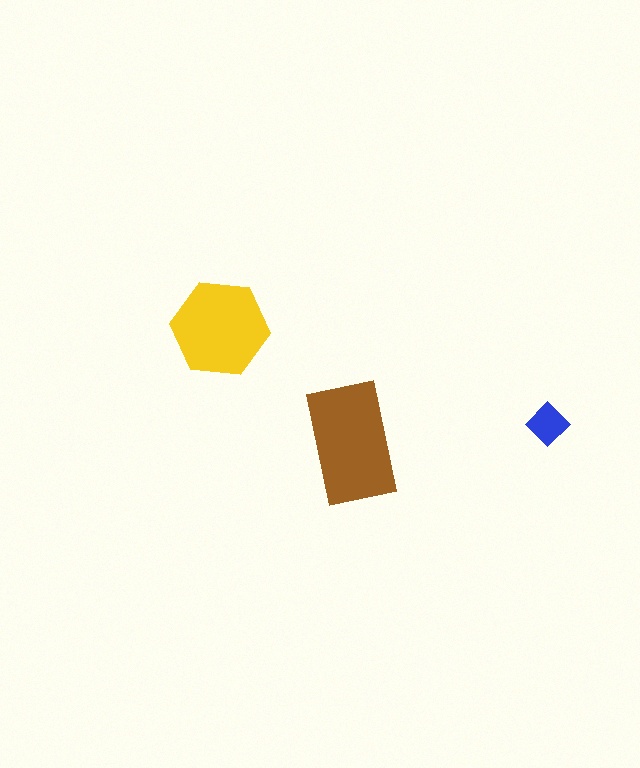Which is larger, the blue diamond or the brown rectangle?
The brown rectangle.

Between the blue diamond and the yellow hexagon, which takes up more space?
The yellow hexagon.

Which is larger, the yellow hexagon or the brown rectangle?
The brown rectangle.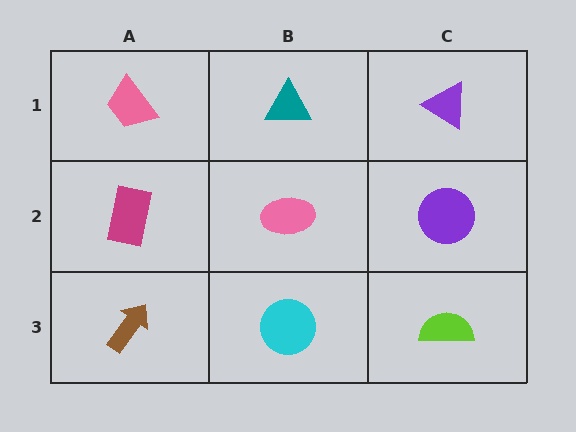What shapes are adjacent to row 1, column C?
A purple circle (row 2, column C), a teal triangle (row 1, column B).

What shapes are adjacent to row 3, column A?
A magenta rectangle (row 2, column A), a cyan circle (row 3, column B).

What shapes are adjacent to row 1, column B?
A pink ellipse (row 2, column B), a pink trapezoid (row 1, column A), a purple triangle (row 1, column C).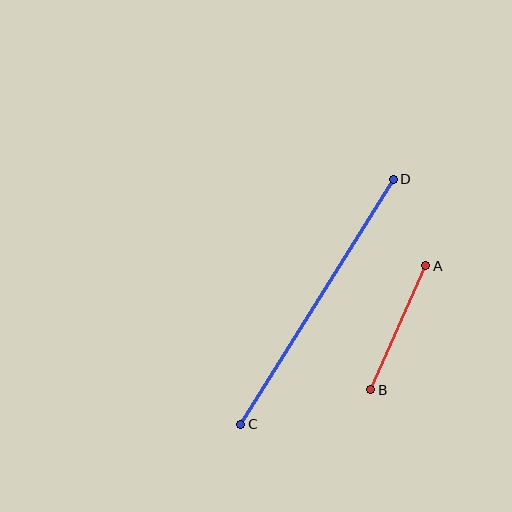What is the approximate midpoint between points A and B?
The midpoint is at approximately (398, 328) pixels.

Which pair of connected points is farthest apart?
Points C and D are farthest apart.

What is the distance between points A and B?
The distance is approximately 136 pixels.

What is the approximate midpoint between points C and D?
The midpoint is at approximately (317, 302) pixels.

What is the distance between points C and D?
The distance is approximately 289 pixels.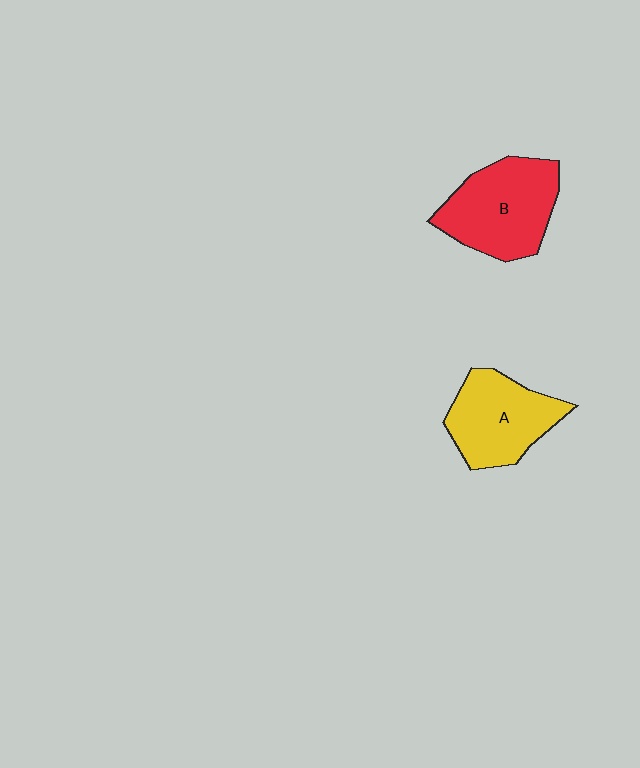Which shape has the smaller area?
Shape A (yellow).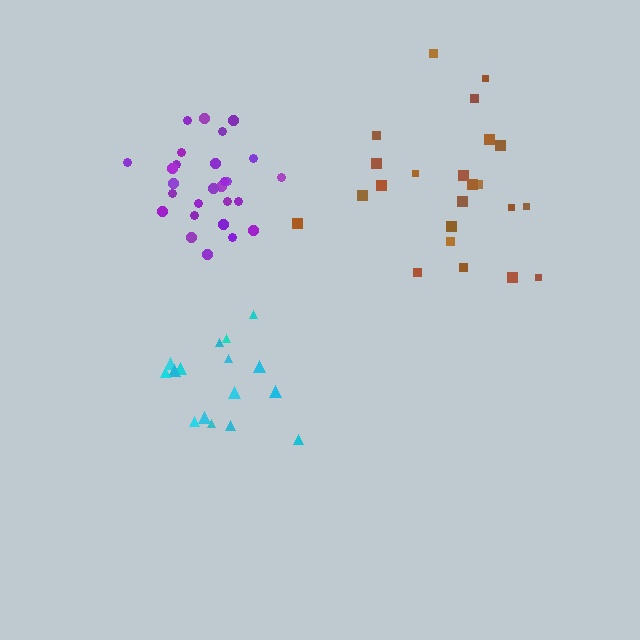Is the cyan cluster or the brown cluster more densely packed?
Cyan.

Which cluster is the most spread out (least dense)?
Brown.